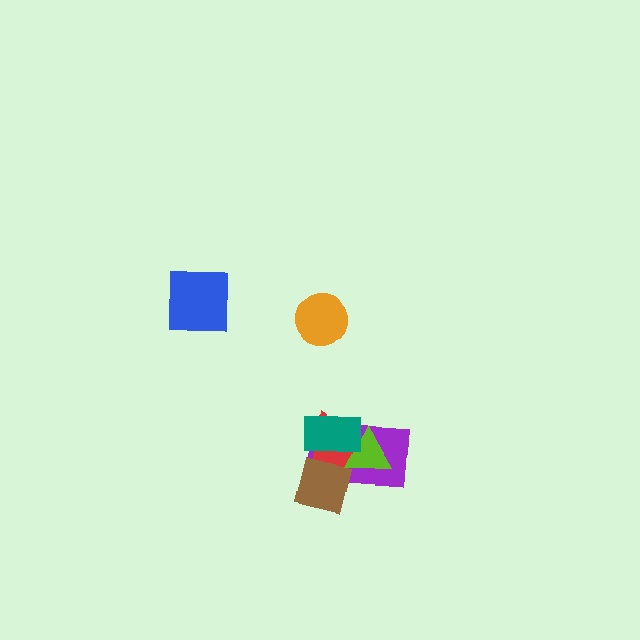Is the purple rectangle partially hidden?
Yes, it is partially covered by another shape.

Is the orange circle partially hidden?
No, no other shape covers it.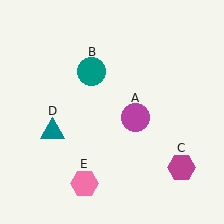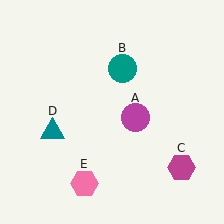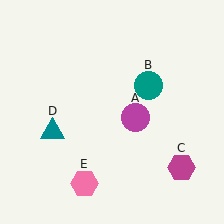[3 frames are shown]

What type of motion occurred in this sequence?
The teal circle (object B) rotated clockwise around the center of the scene.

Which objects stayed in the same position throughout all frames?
Magenta circle (object A) and magenta hexagon (object C) and teal triangle (object D) and pink hexagon (object E) remained stationary.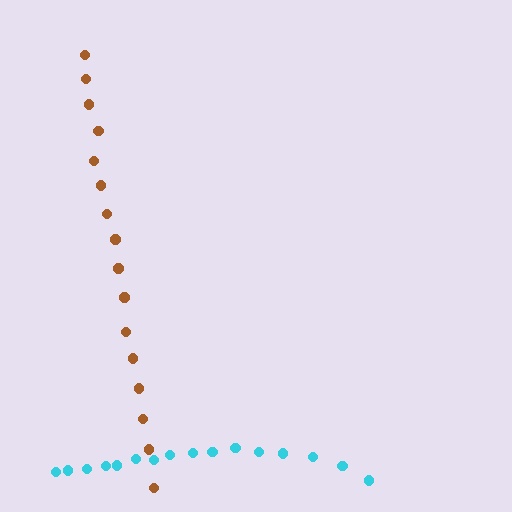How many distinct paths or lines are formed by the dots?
There are 2 distinct paths.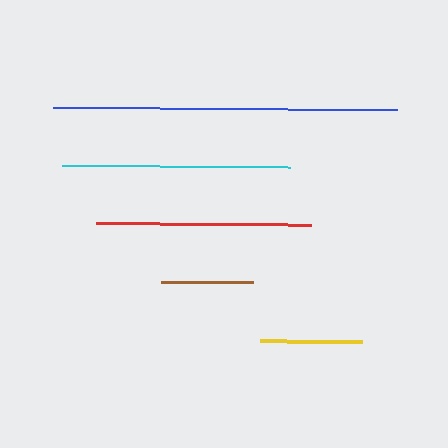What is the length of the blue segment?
The blue segment is approximately 344 pixels long.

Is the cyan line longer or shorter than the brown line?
The cyan line is longer than the brown line.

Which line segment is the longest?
The blue line is the longest at approximately 344 pixels.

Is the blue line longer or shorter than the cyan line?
The blue line is longer than the cyan line.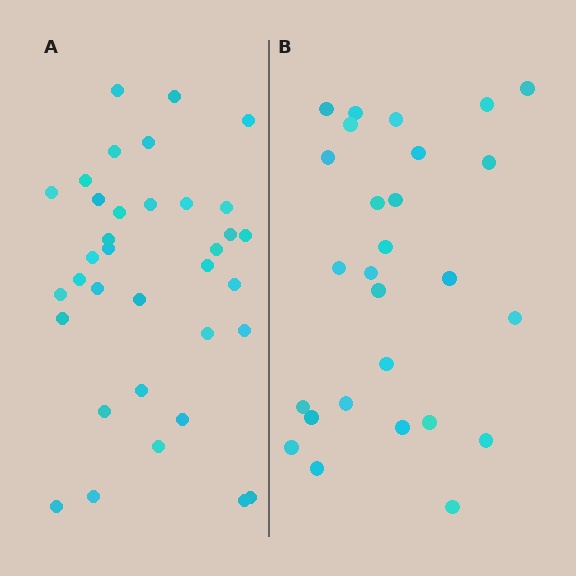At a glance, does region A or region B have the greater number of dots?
Region A (the left region) has more dots.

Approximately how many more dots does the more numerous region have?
Region A has roughly 8 or so more dots than region B.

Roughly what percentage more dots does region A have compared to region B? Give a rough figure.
About 30% more.